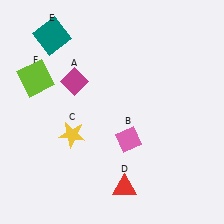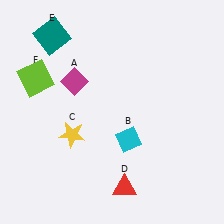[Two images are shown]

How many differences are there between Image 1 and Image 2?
There is 1 difference between the two images.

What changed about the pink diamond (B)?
In Image 1, B is pink. In Image 2, it changed to cyan.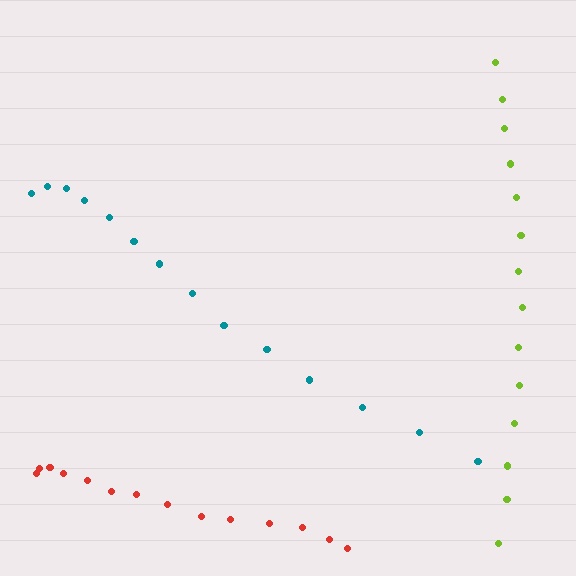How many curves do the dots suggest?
There are 3 distinct paths.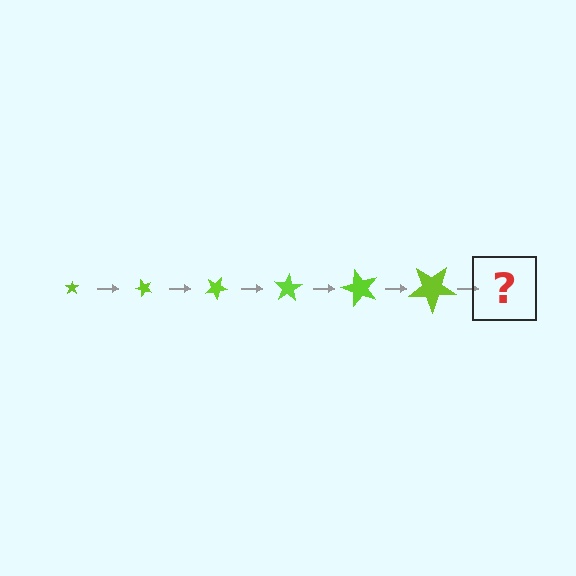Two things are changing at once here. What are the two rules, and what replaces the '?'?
The two rules are that the star grows larger each step and it rotates 50 degrees each step. The '?' should be a star, larger than the previous one and rotated 300 degrees from the start.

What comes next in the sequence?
The next element should be a star, larger than the previous one and rotated 300 degrees from the start.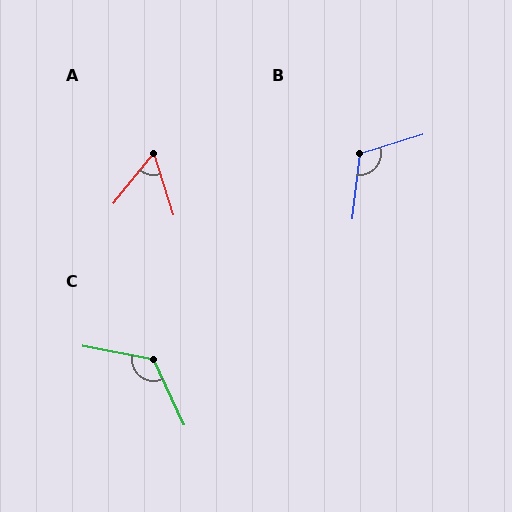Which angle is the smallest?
A, at approximately 56 degrees.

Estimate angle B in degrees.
Approximately 114 degrees.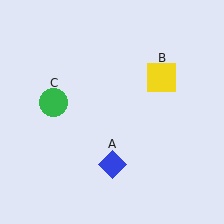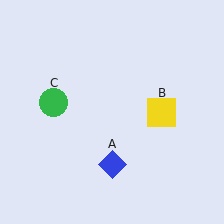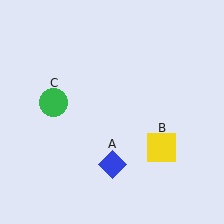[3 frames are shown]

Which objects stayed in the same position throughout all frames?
Blue diamond (object A) and green circle (object C) remained stationary.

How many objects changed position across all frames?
1 object changed position: yellow square (object B).